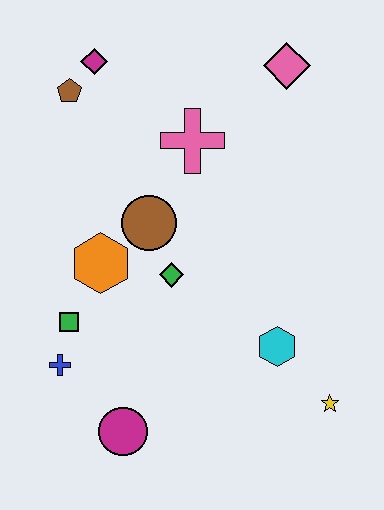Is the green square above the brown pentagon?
No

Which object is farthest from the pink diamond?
The magenta circle is farthest from the pink diamond.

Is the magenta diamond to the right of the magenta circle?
No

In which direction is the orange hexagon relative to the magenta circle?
The orange hexagon is above the magenta circle.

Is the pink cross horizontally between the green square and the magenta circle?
No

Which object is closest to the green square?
The blue cross is closest to the green square.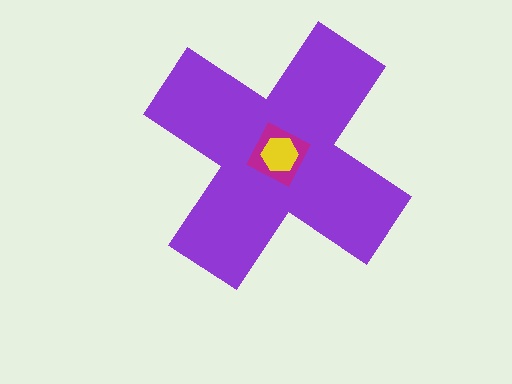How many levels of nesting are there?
3.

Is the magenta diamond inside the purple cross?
Yes.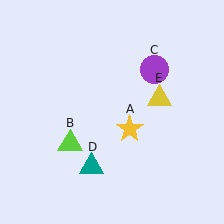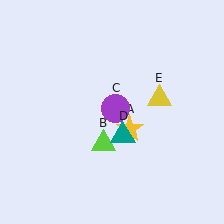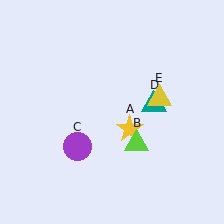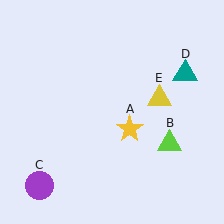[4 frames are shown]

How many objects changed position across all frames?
3 objects changed position: lime triangle (object B), purple circle (object C), teal triangle (object D).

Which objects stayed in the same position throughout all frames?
Yellow star (object A) and yellow triangle (object E) remained stationary.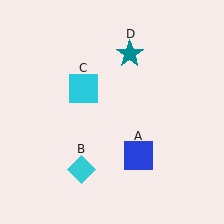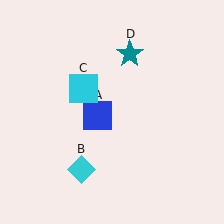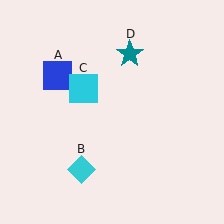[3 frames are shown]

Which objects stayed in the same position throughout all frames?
Cyan diamond (object B) and cyan square (object C) and teal star (object D) remained stationary.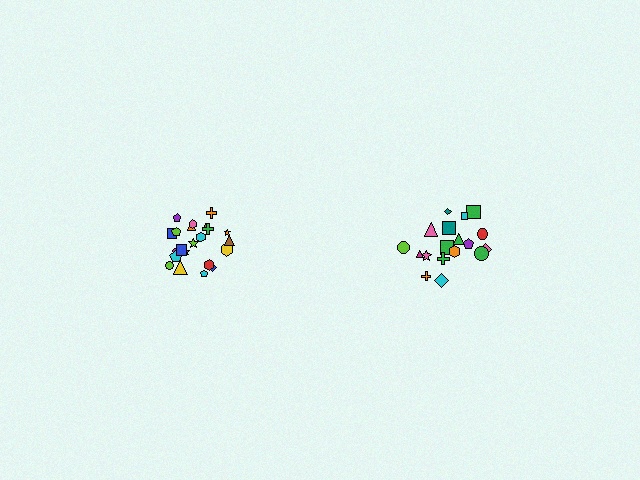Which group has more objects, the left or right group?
The left group.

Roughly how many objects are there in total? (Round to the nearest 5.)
Roughly 40 objects in total.